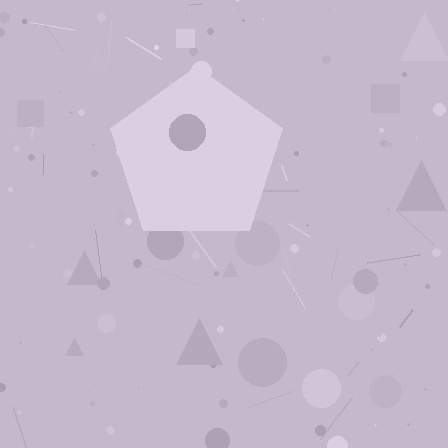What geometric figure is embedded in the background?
A pentagon is embedded in the background.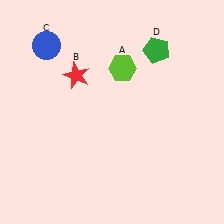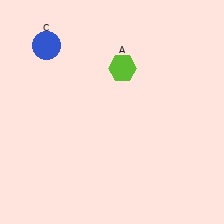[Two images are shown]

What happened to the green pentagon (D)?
The green pentagon (D) was removed in Image 2. It was in the top-right area of Image 1.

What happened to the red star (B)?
The red star (B) was removed in Image 2. It was in the top-left area of Image 1.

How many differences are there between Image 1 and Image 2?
There are 2 differences between the two images.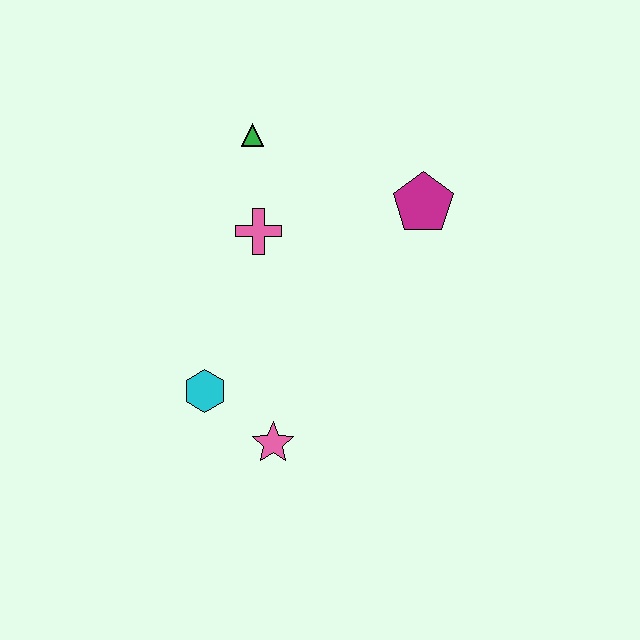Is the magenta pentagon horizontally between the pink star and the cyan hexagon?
No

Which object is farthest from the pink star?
The green triangle is farthest from the pink star.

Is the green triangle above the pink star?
Yes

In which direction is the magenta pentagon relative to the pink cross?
The magenta pentagon is to the right of the pink cross.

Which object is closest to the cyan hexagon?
The pink star is closest to the cyan hexagon.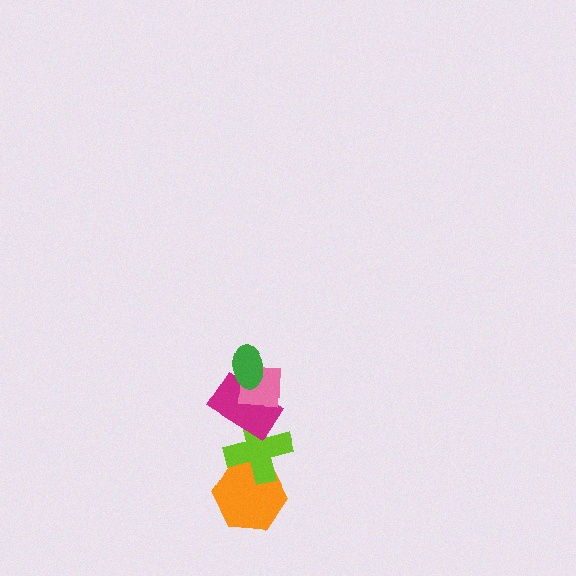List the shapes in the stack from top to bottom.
From top to bottom: the green ellipse, the pink square, the magenta rectangle, the lime cross, the orange hexagon.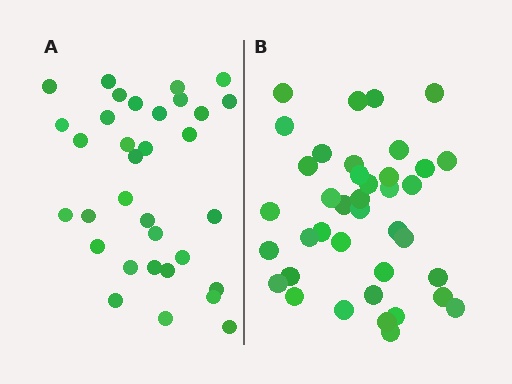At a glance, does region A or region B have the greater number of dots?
Region B (the right region) has more dots.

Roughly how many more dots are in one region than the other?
Region B has about 6 more dots than region A.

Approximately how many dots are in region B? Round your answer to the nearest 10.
About 40 dots. (The exact count is 39, which rounds to 40.)